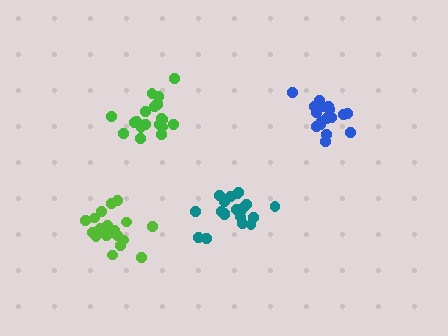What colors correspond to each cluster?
The clusters are colored: green, teal, lime, blue.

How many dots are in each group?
Group 1: 20 dots, Group 2: 20 dots, Group 3: 19 dots, Group 4: 20 dots (79 total).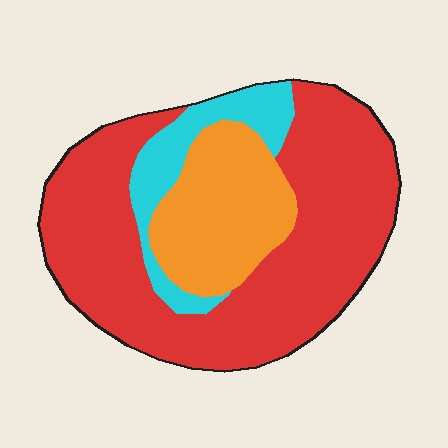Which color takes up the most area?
Red, at roughly 65%.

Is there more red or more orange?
Red.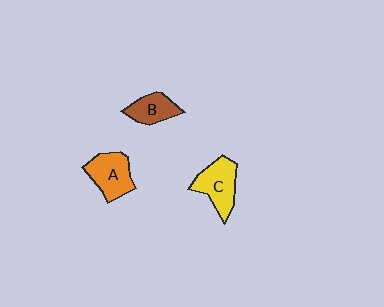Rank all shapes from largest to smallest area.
From largest to smallest: C (yellow), A (orange), B (brown).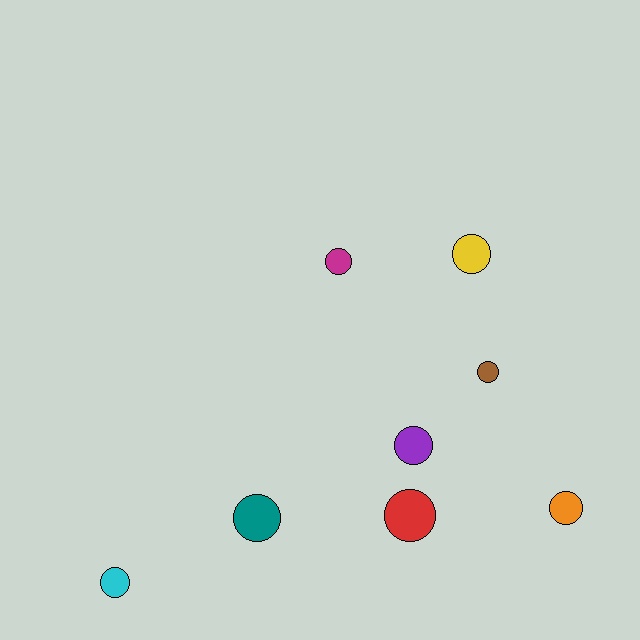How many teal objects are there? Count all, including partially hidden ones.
There is 1 teal object.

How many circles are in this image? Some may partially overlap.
There are 8 circles.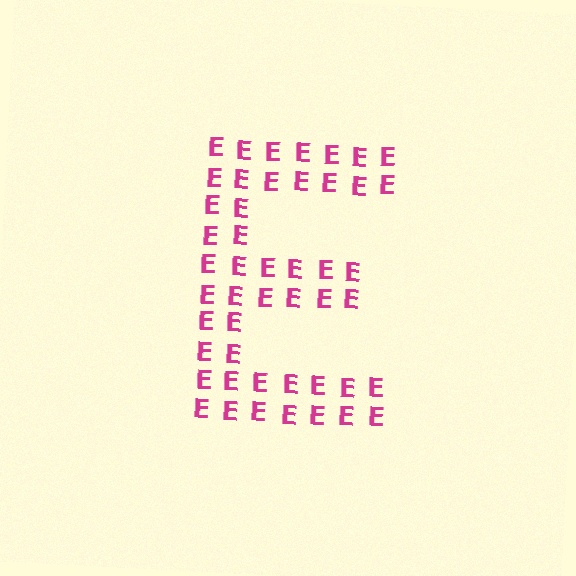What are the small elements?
The small elements are letter E's.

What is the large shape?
The large shape is the letter E.